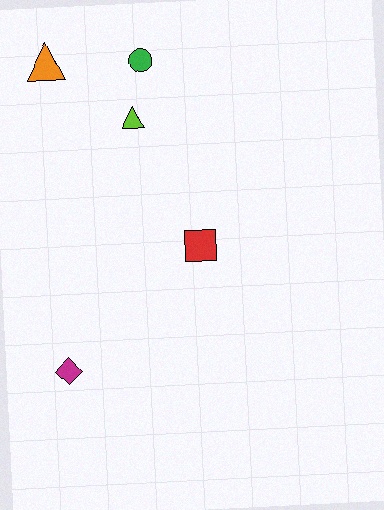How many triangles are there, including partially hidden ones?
There are 2 triangles.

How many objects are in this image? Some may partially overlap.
There are 5 objects.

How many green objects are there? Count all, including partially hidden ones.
There is 1 green object.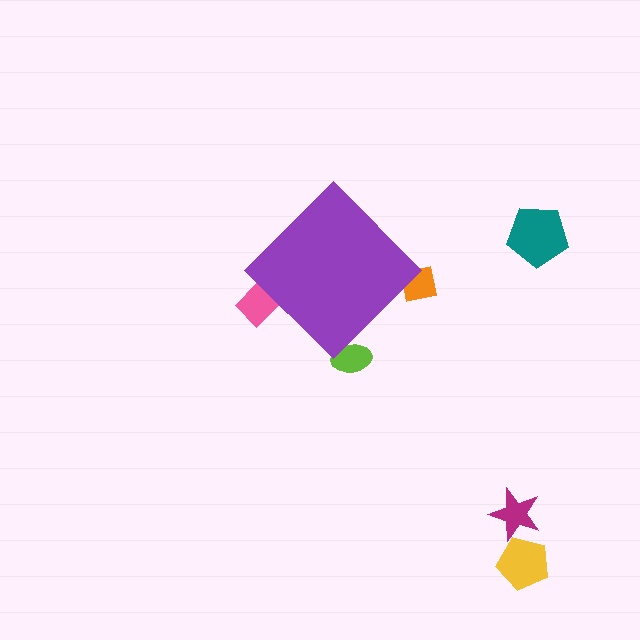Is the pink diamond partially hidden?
Yes, the pink diamond is partially hidden behind the purple diamond.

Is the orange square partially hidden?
Yes, the orange square is partially hidden behind the purple diamond.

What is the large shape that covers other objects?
A purple diamond.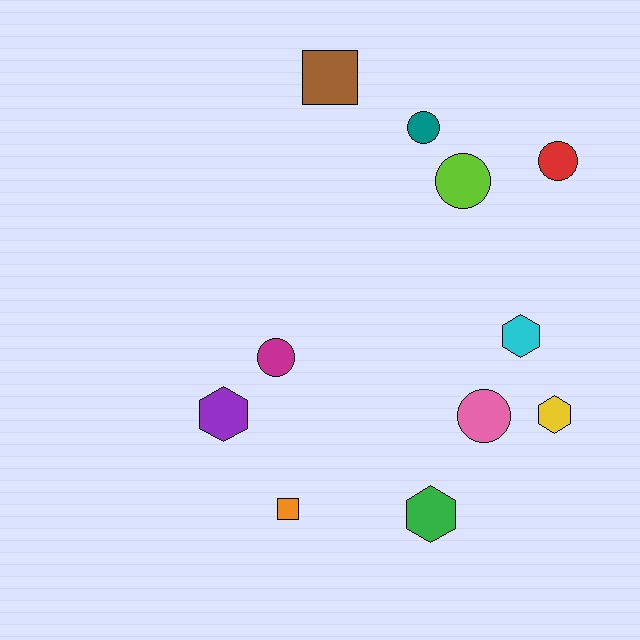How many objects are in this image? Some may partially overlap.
There are 11 objects.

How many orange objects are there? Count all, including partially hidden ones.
There is 1 orange object.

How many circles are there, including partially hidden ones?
There are 5 circles.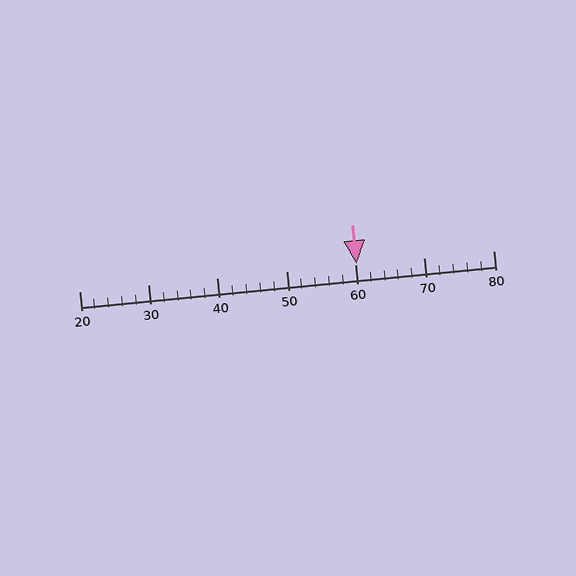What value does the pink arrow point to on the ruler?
The pink arrow points to approximately 60.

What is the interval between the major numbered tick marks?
The major tick marks are spaced 10 units apart.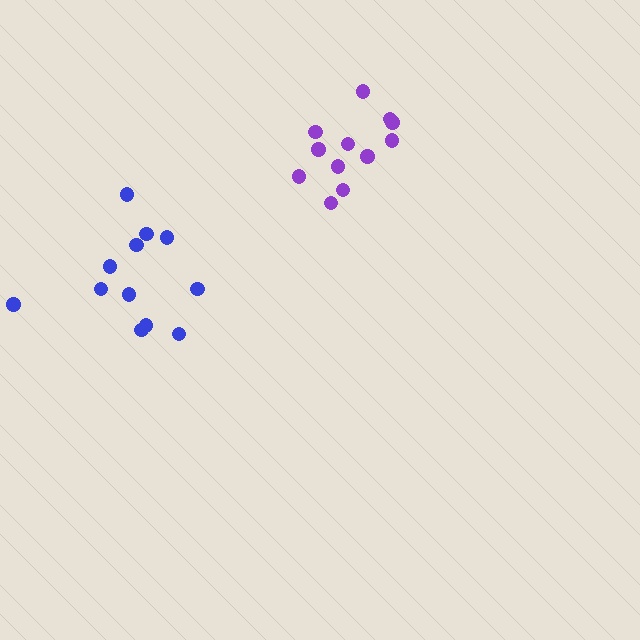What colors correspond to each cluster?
The clusters are colored: blue, purple.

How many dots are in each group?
Group 1: 12 dots, Group 2: 12 dots (24 total).